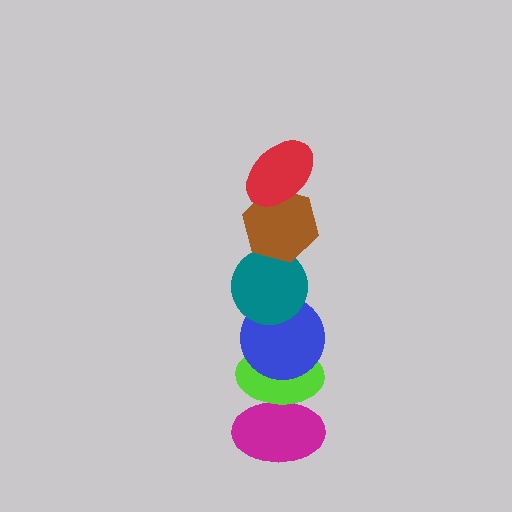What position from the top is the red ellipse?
The red ellipse is 1st from the top.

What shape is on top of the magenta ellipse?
The lime ellipse is on top of the magenta ellipse.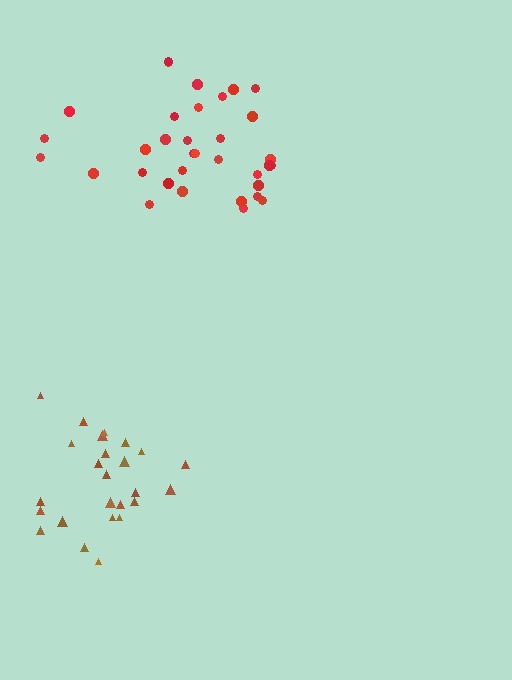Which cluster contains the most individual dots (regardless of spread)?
Red (34).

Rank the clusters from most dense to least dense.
brown, red.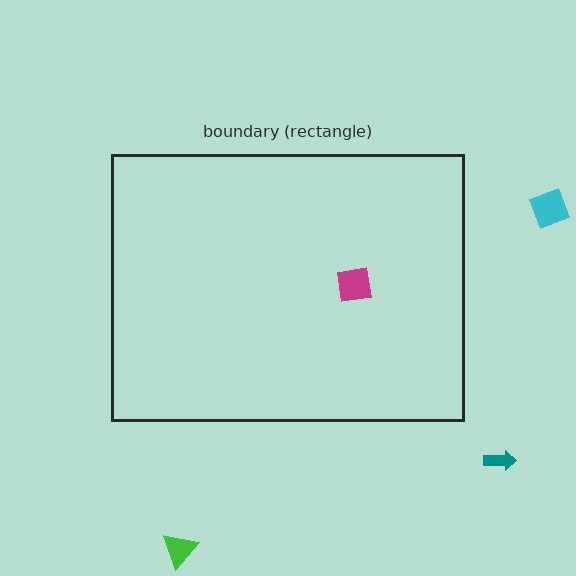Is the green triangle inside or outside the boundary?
Outside.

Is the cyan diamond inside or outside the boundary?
Outside.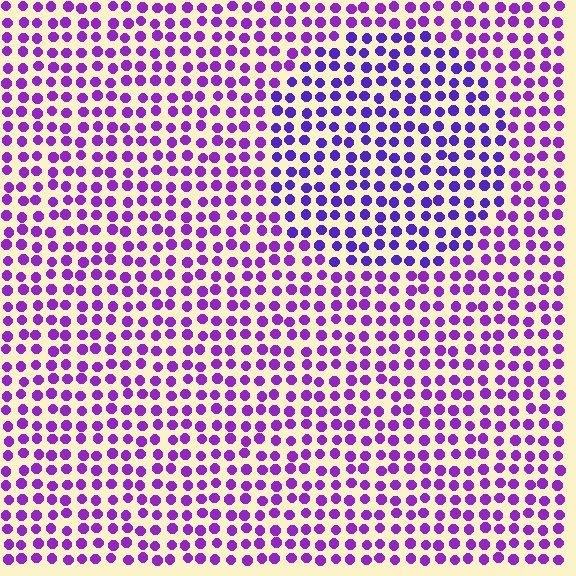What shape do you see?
I see a circle.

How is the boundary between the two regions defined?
The boundary is defined purely by a slight shift in hue (about 25 degrees). Spacing, size, and orientation are identical on both sides.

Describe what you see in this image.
The image is filled with small purple elements in a uniform arrangement. A circle-shaped region is visible where the elements are tinted to a slightly different hue, forming a subtle color boundary.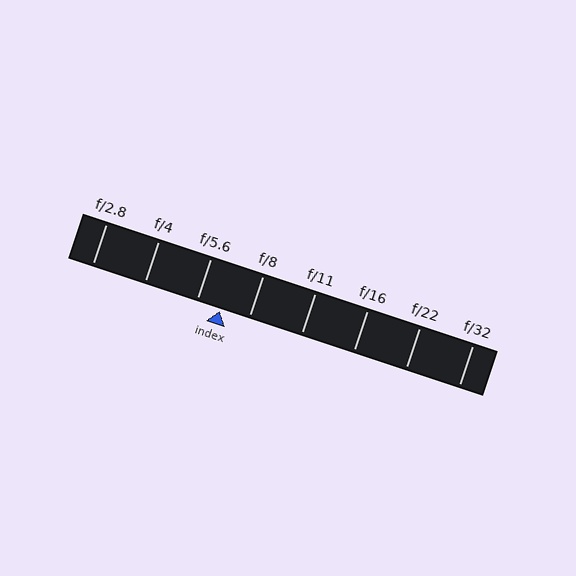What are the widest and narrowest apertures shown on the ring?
The widest aperture shown is f/2.8 and the narrowest is f/32.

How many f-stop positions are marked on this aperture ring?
There are 8 f-stop positions marked.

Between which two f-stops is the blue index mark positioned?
The index mark is between f/5.6 and f/8.